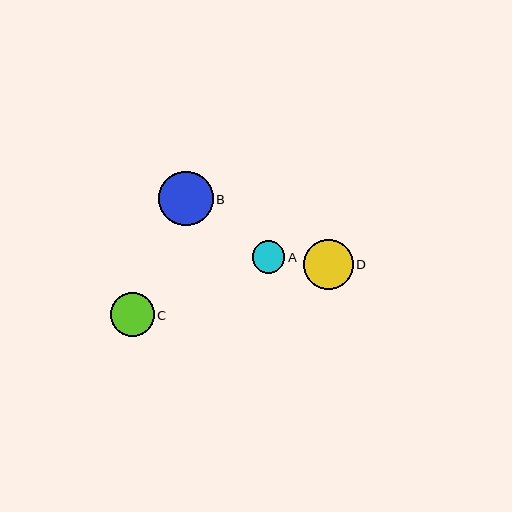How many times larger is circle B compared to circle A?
Circle B is approximately 1.7 times the size of circle A.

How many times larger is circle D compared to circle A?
Circle D is approximately 1.5 times the size of circle A.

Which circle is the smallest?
Circle A is the smallest with a size of approximately 33 pixels.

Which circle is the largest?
Circle B is the largest with a size of approximately 55 pixels.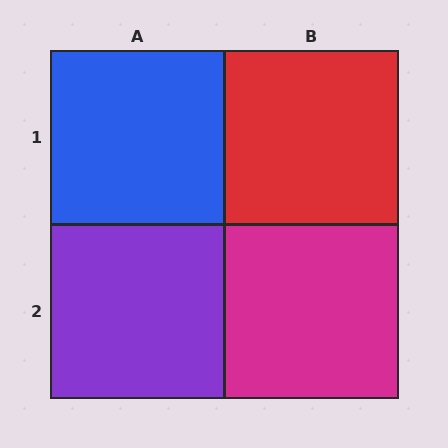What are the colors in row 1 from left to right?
Blue, red.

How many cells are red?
1 cell is red.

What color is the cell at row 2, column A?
Purple.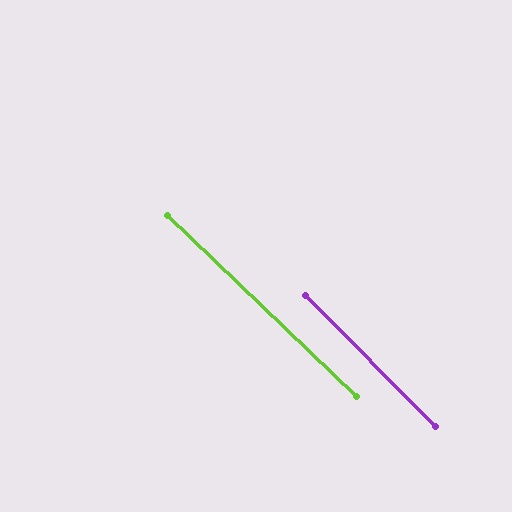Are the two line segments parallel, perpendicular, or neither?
Parallel — their directions differ by only 1.5°.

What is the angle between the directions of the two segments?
Approximately 2 degrees.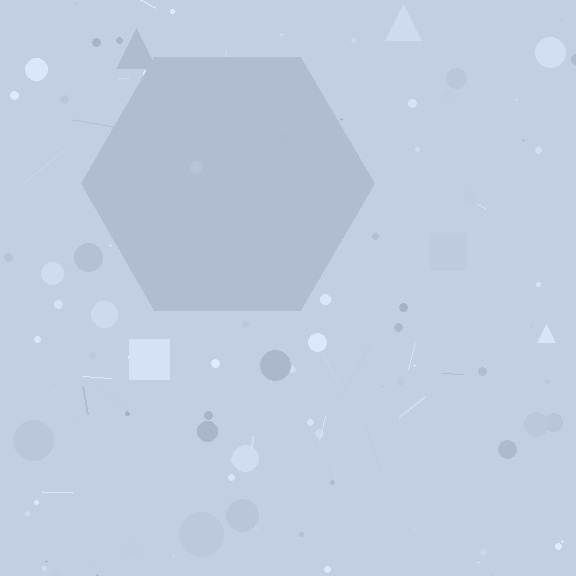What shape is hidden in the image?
A hexagon is hidden in the image.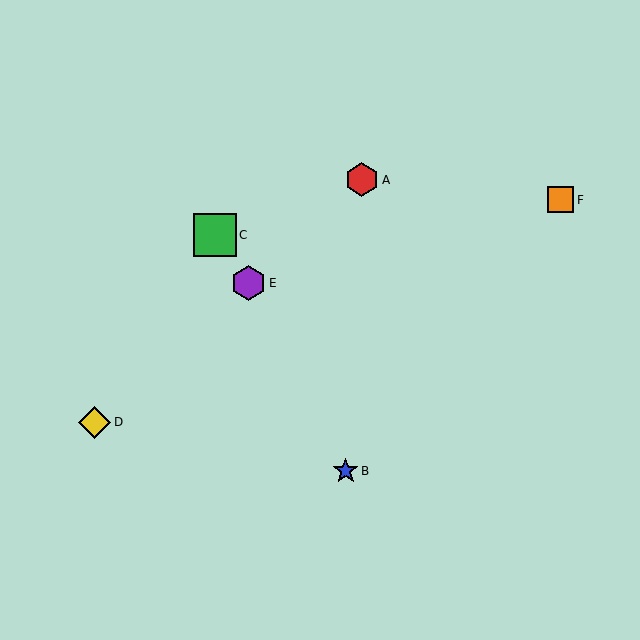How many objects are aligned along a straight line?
3 objects (A, D, E) are aligned along a straight line.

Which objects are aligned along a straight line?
Objects A, D, E are aligned along a straight line.